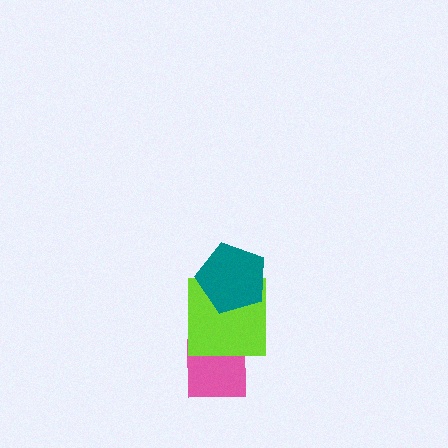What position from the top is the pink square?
The pink square is 3rd from the top.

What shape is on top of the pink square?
The lime square is on top of the pink square.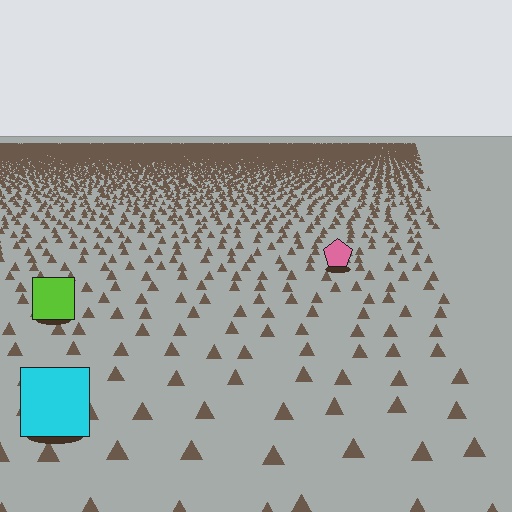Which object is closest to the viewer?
The cyan square is closest. The texture marks near it are larger and more spread out.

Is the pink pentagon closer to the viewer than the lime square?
No. The lime square is closer — you can tell from the texture gradient: the ground texture is coarser near it.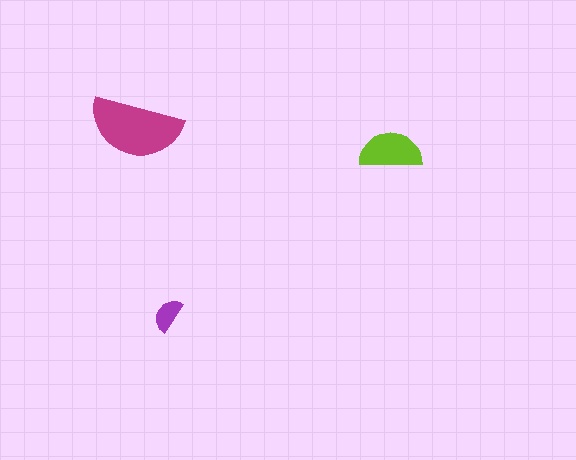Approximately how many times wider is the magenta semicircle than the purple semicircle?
About 2.5 times wider.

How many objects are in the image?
There are 3 objects in the image.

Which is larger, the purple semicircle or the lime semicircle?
The lime one.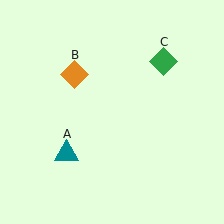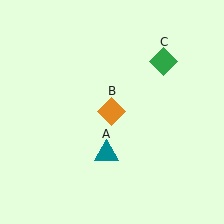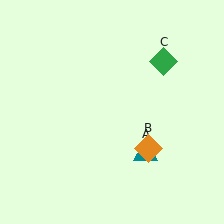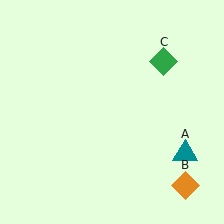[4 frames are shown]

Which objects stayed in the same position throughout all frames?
Green diamond (object C) remained stationary.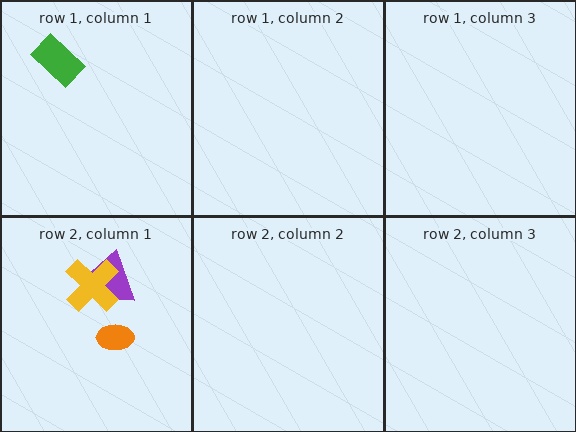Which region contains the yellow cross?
The row 2, column 1 region.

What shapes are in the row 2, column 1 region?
The orange ellipse, the purple trapezoid, the yellow cross.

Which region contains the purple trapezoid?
The row 2, column 1 region.